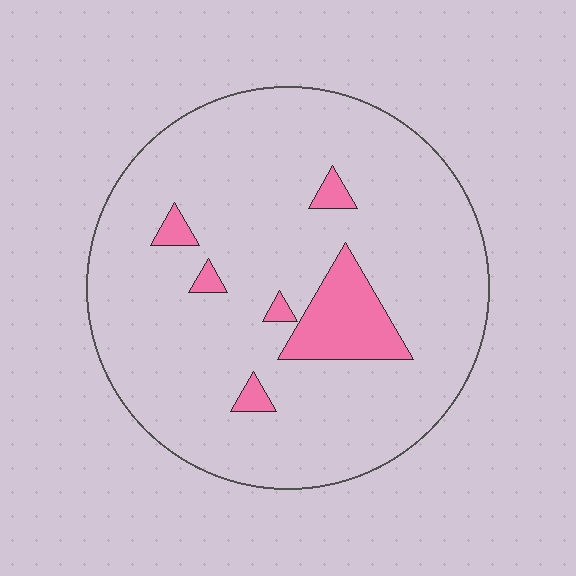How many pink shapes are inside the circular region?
6.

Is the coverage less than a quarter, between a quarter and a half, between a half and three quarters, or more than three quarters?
Less than a quarter.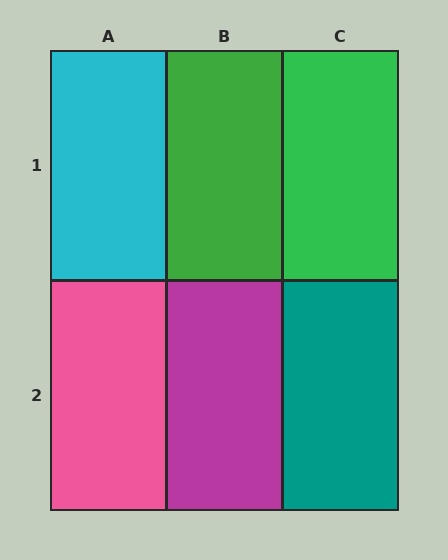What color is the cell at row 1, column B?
Green.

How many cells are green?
2 cells are green.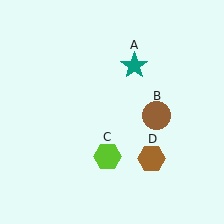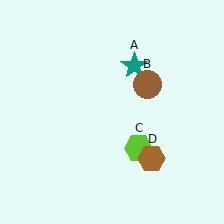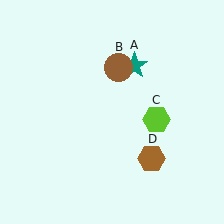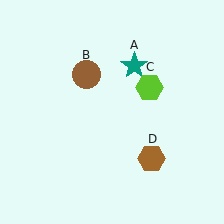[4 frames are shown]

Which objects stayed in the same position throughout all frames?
Teal star (object A) and brown hexagon (object D) remained stationary.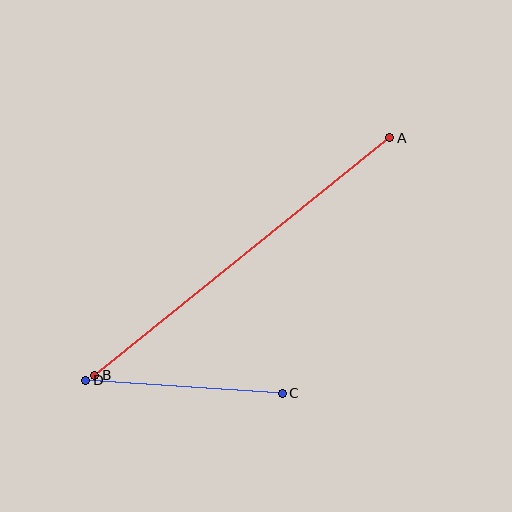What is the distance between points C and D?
The distance is approximately 197 pixels.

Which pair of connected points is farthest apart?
Points A and B are farthest apart.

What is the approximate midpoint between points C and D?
The midpoint is at approximately (184, 387) pixels.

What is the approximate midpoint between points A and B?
The midpoint is at approximately (242, 257) pixels.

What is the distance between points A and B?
The distance is approximately 379 pixels.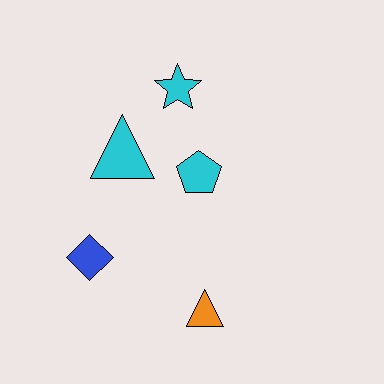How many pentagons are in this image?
There is 1 pentagon.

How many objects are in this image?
There are 5 objects.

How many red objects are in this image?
There are no red objects.